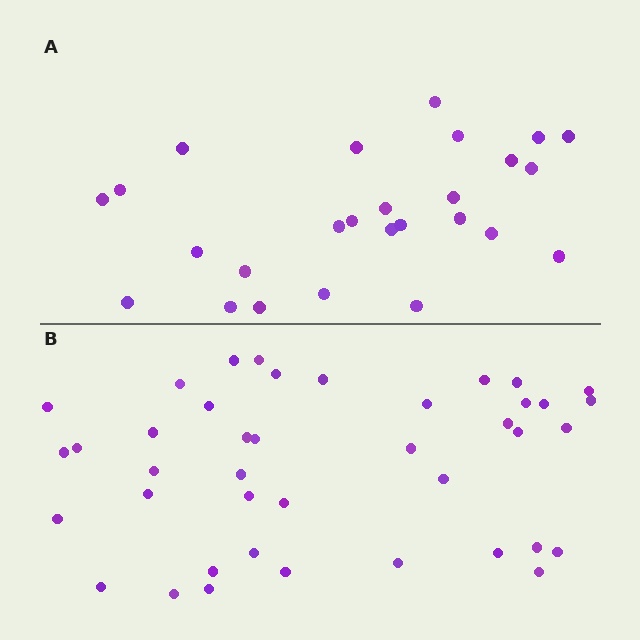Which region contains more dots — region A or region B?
Region B (the bottom region) has more dots.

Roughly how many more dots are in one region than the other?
Region B has approximately 15 more dots than region A.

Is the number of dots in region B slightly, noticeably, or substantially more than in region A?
Region B has substantially more. The ratio is roughly 1.6 to 1.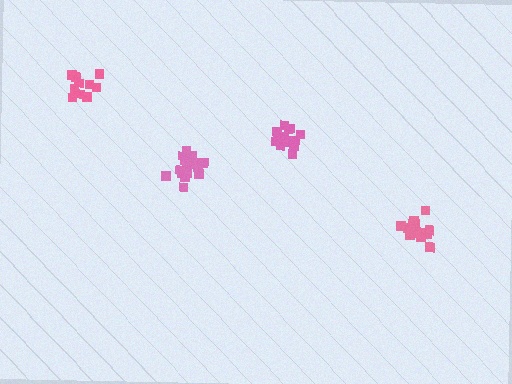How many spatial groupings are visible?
There are 4 spatial groupings.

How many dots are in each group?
Group 1: 16 dots, Group 2: 10 dots, Group 3: 16 dots, Group 4: 16 dots (58 total).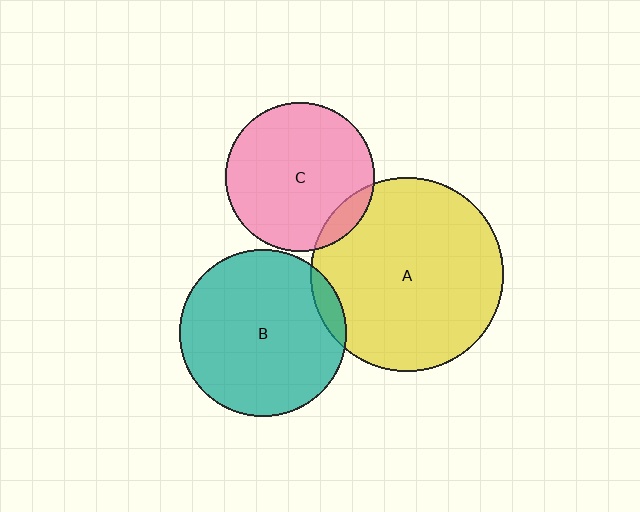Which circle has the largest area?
Circle A (yellow).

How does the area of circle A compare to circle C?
Approximately 1.7 times.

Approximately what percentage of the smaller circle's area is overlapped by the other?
Approximately 10%.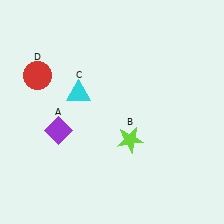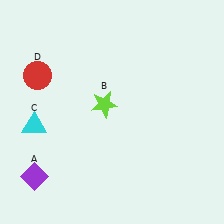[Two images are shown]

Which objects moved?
The objects that moved are: the purple diamond (A), the lime star (B), the cyan triangle (C).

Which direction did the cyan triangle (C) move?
The cyan triangle (C) moved left.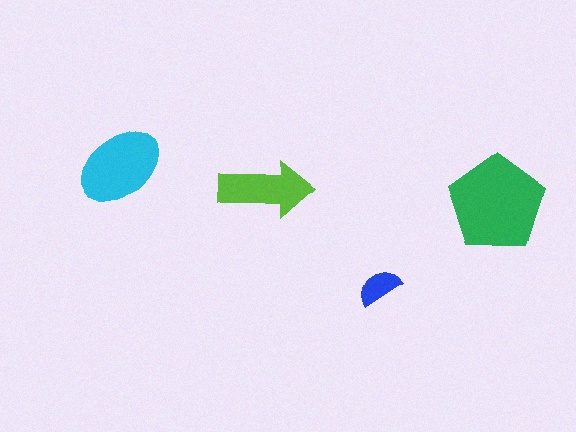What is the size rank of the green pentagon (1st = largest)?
1st.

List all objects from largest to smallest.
The green pentagon, the cyan ellipse, the lime arrow, the blue semicircle.